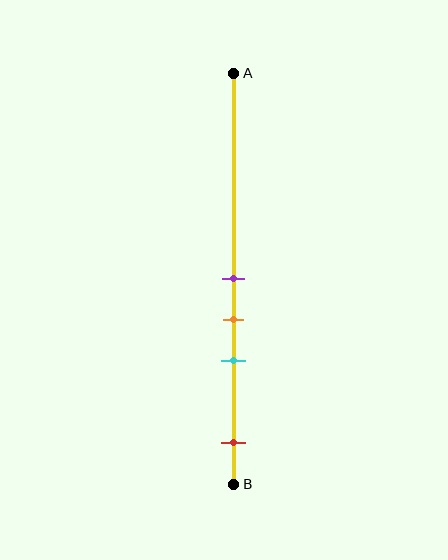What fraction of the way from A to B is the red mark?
The red mark is approximately 90% (0.9) of the way from A to B.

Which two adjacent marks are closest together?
The purple and orange marks are the closest adjacent pair.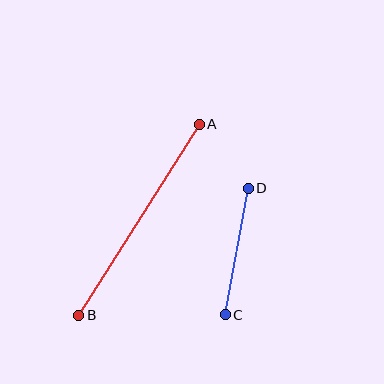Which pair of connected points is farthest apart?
Points A and B are farthest apart.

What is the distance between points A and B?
The distance is approximately 226 pixels.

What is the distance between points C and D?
The distance is approximately 129 pixels.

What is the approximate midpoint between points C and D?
The midpoint is at approximately (237, 251) pixels.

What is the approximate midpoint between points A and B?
The midpoint is at approximately (139, 220) pixels.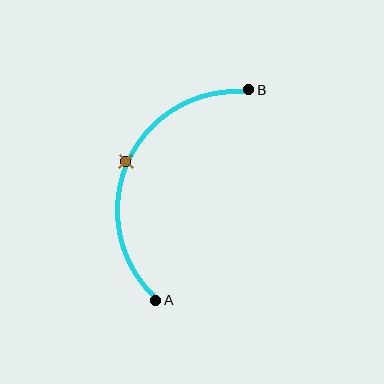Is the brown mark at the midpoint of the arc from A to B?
Yes. The brown mark lies on the arc at equal arc-length from both A and B — it is the arc midpoint.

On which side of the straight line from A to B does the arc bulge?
The arc bulges to the left of the straight line connecting A and B.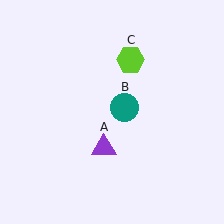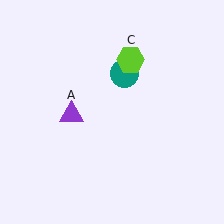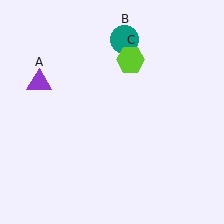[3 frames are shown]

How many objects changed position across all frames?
2 objects changed position: purple triangle (object A), teal circle (object B).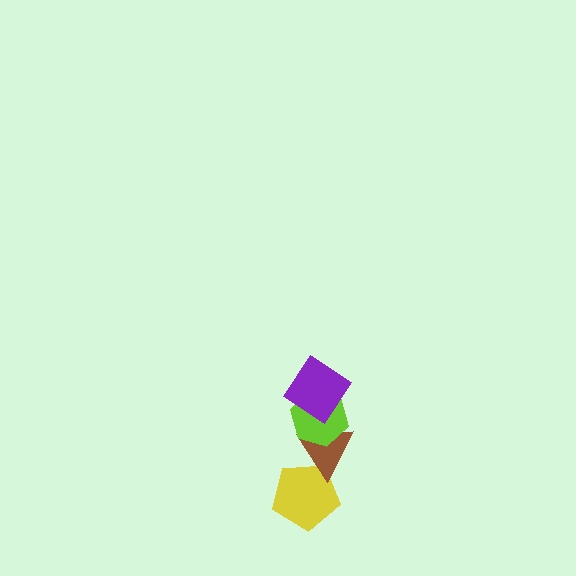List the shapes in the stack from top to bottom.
From top to bottom: the purple diamond, the lime hexagon, the brown triangle, the yellow pentagon.